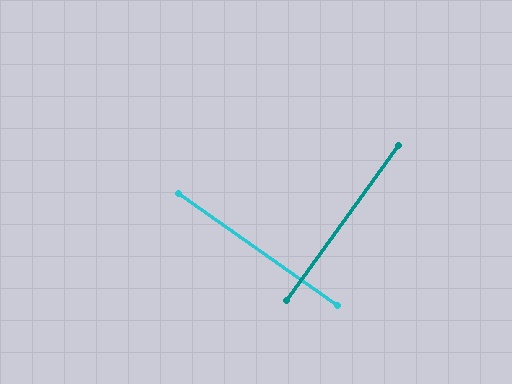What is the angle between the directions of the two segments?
Approximately 89 degrees.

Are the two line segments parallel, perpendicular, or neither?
Perpendicular — they meet at approximately 89°.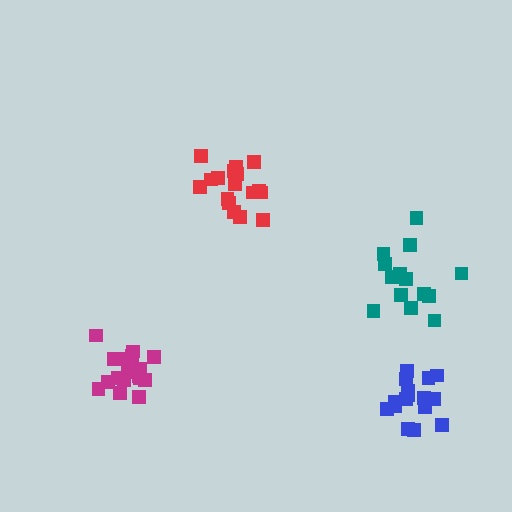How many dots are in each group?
Group 1: 14 dots, Group 2: 17 dots, Group 3: 16 dots, Group 4: 18 dots (65 total).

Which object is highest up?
The red cluster is topmost.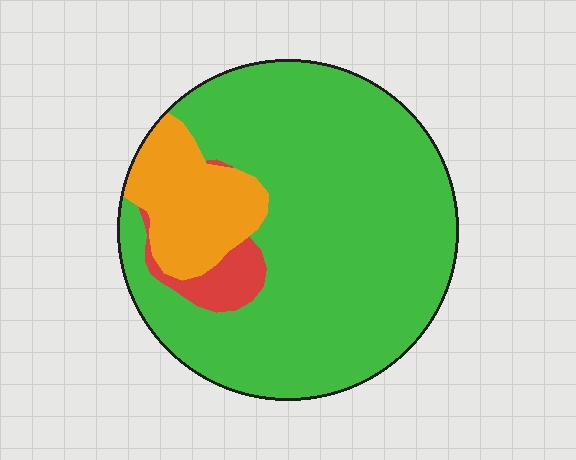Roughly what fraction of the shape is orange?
Orange covers about 15% of the shape.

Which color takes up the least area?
Red, at roughly 5%.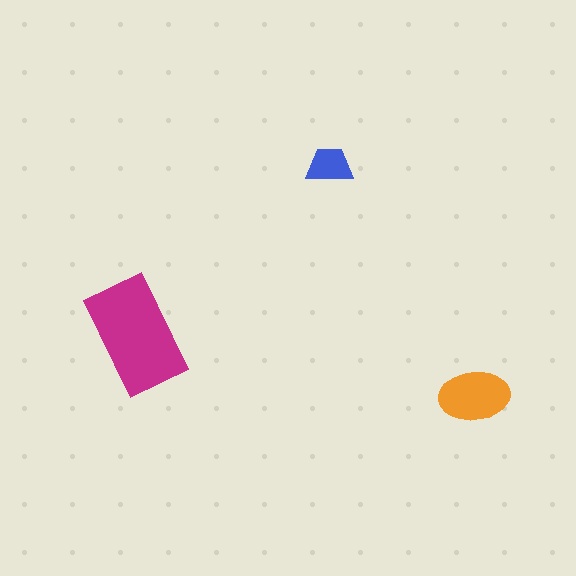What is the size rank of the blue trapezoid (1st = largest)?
3rd.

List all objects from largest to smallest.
The magenta rectangle, the orange ellipse, the blue trapezoid.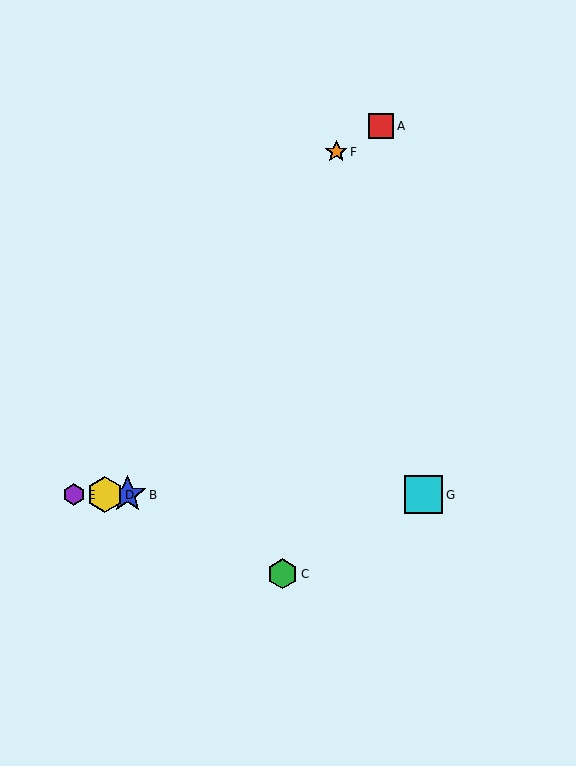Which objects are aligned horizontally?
Objects B, D, E, G are aligned horizontally.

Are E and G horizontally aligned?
Yes, both are at y≈495.